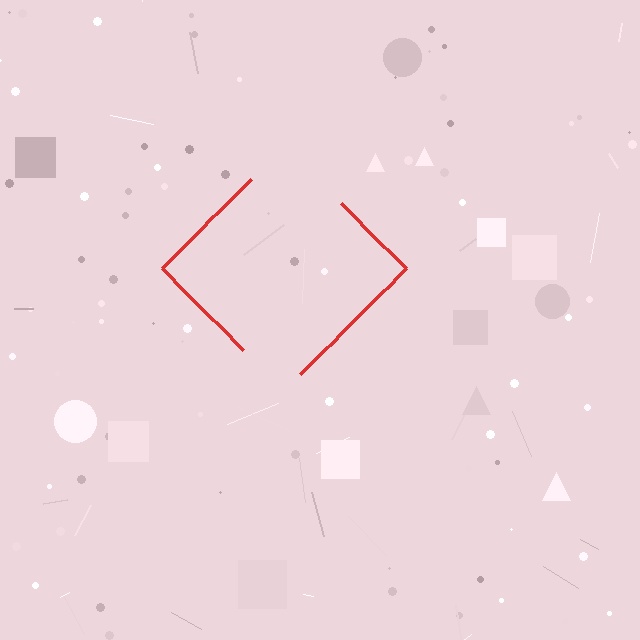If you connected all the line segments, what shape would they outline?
They would outline a diamond.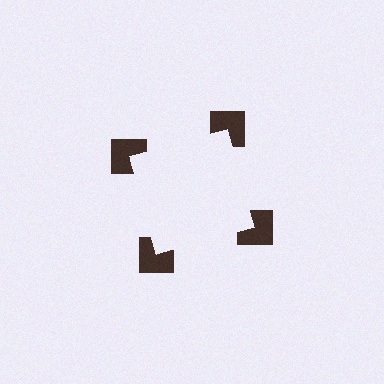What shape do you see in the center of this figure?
An illusory square — its edges are inferred from the aligned wedge cuts in the notched squares, not physically drawn.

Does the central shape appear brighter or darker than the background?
It typically appears slightly brighter than the background, even though no actual brightness change is drawn.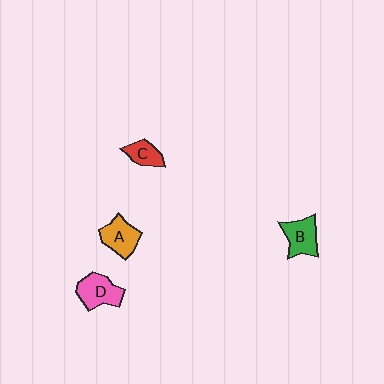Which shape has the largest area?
Shape D (pink).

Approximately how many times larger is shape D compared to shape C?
Approximately 1.7 times.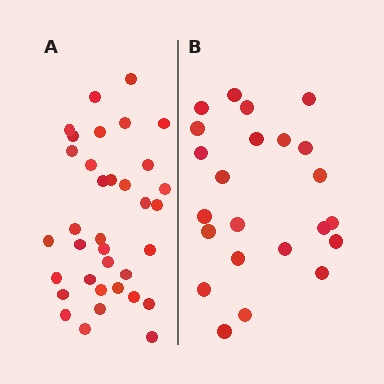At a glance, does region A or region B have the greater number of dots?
Region A (the left region) has more dots.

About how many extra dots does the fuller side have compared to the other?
Region A has roughly 12 or so more dots than region B.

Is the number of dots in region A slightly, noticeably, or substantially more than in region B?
Region A has substantially more. The ratio is roughly 1.5 to 1.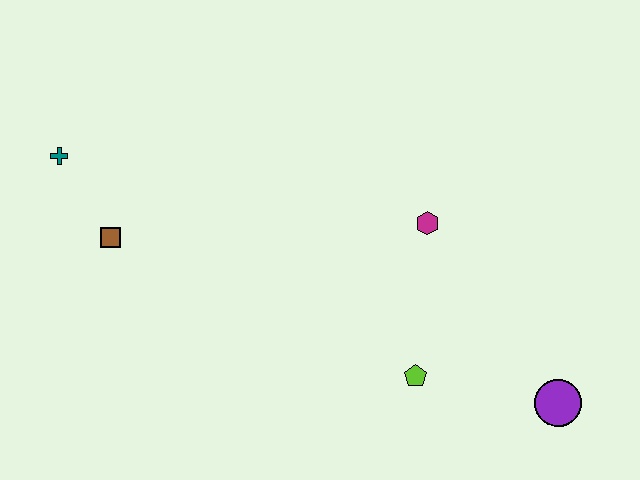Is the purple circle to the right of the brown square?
Yes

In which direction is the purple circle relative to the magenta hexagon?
The purple circle is below the magenta hexagon.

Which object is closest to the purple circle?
The lime pentagon is closest to the purple circle.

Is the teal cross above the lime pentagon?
Yes